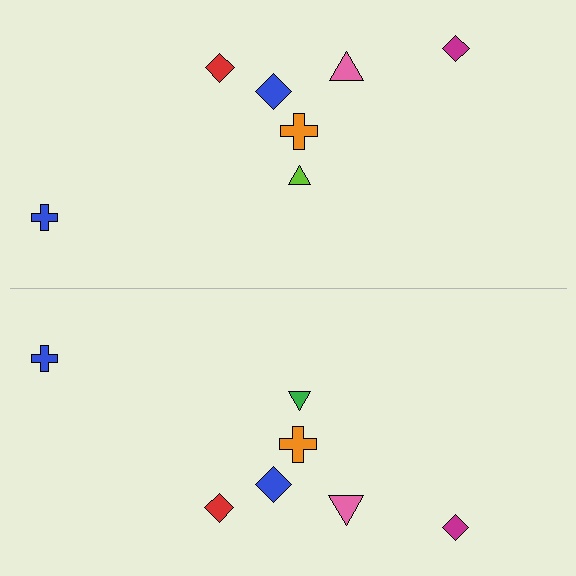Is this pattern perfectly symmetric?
No, the pattern is not perfectly symmetric. The green triangle on the bottom side breaks the symmetry — its mirror counterpart is lime.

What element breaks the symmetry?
The green triangle on the bottom side breaks the symmetry — its mirror counterpart is lime.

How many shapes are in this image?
There are 14 shapes in this image.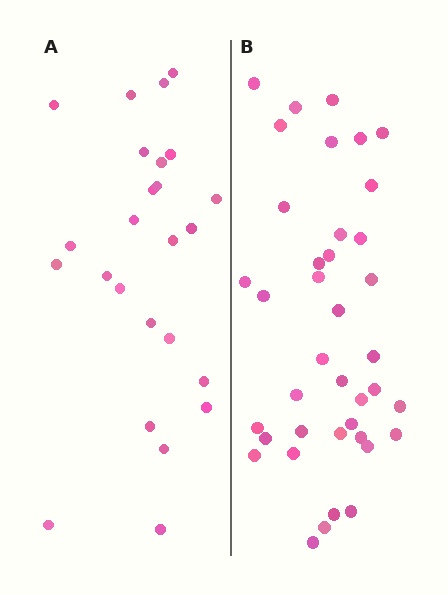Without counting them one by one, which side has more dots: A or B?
Region B (the right region) has more dots.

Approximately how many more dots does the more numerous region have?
Region B has approximately 15 more dots than region A.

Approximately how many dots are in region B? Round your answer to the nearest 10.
About 40 dots. (The exact count is 39, which rounds to 40.)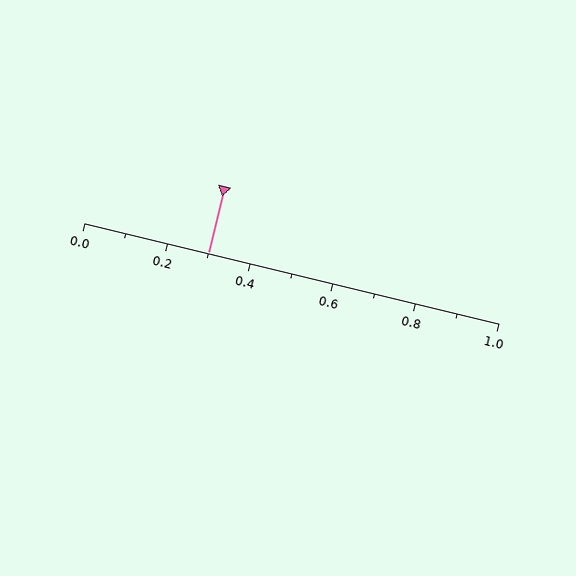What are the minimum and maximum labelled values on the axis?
The axis runs from 0.0 to 1.0.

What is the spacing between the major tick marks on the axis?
The major ticks are spaced 0.2 apart.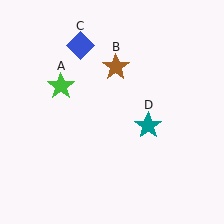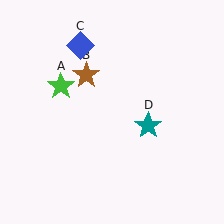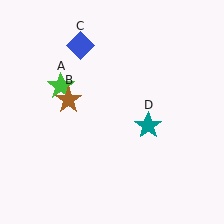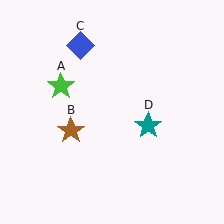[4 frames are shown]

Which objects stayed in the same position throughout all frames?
Green star (object A) and blue diamond (object C) and teal star (object D) remained stationary.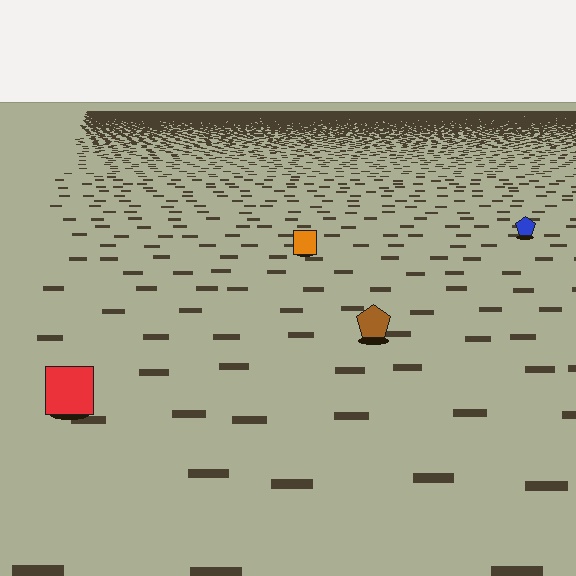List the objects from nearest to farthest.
From nearest to farthest: the red square, the brown pentagon, the orange square, the blue pentagon.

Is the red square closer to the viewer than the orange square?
Yes. The red square is closer — you can tell from the texture gradient: the ground texture is coarser near it.